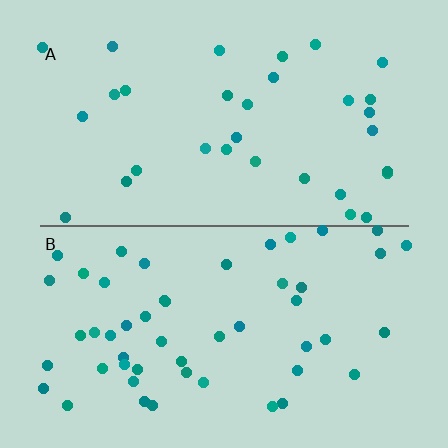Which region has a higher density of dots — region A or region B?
B (the bottom).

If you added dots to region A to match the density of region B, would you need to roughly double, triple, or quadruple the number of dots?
Approximately double.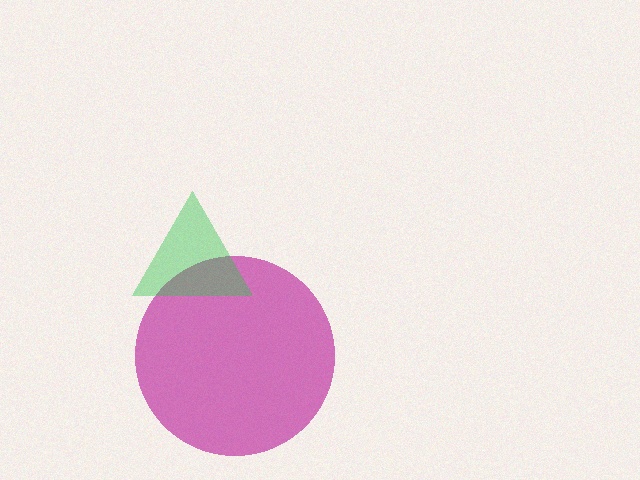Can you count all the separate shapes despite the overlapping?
Yes, there are 2 separate shapes.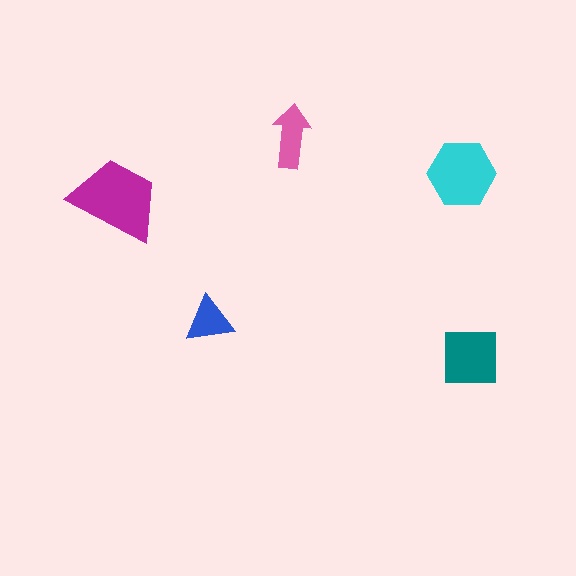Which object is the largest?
The magenta trapezoid.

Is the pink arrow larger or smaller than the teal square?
Smaller.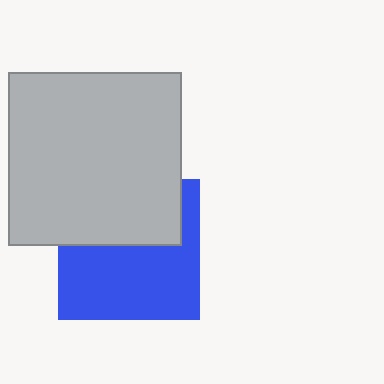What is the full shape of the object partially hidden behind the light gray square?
The partially hidden object is a blue square.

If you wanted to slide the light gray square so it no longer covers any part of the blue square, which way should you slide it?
Slide it up — that is the most direct way to separate the two shapes.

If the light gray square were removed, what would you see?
You would see the complete blue square.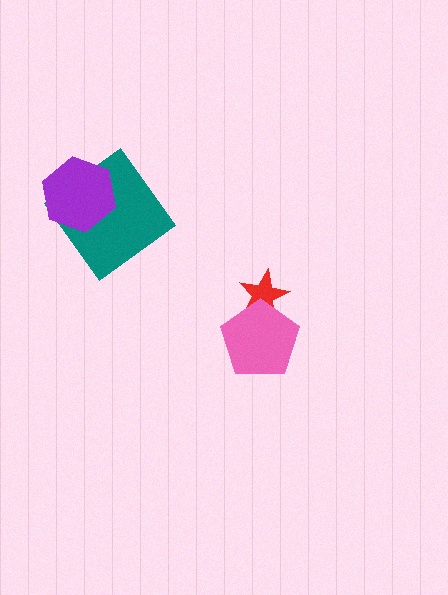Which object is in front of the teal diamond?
The purple hexagon is in front of the teal diamond.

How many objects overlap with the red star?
1 object overlaps with the red star.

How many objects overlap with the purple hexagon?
1 object overlaps with the purple hexagon.